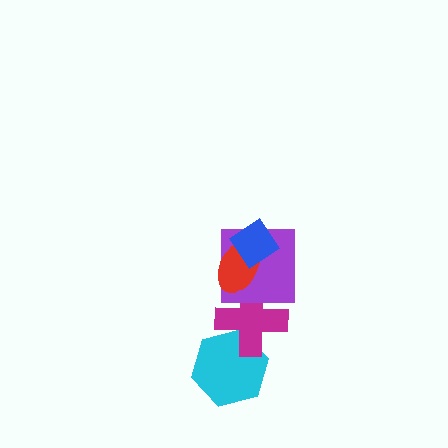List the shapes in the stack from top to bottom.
From top to bottom: the blue diamond, the red ellipse, the purple square, the magenta cross, the cyan hexagon.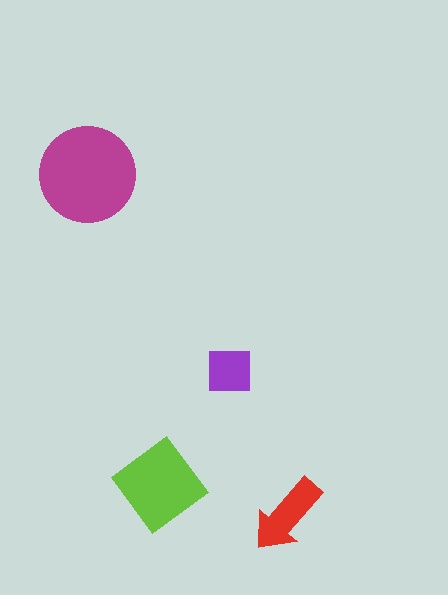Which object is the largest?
The magenta circle.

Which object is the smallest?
The purple square.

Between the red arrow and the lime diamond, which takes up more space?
The lime diamond.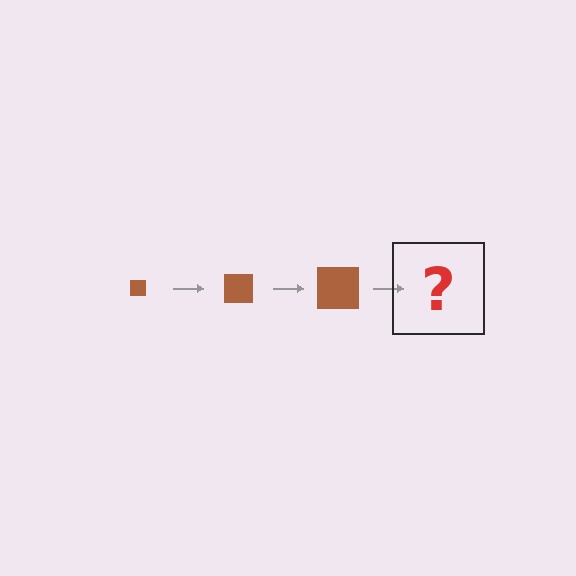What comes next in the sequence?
The next element should be a brown square, larger than the previous one.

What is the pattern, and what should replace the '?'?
The pattern is that the square gets progressively larger each step. The '?' should be a brown square, larger than the previous one.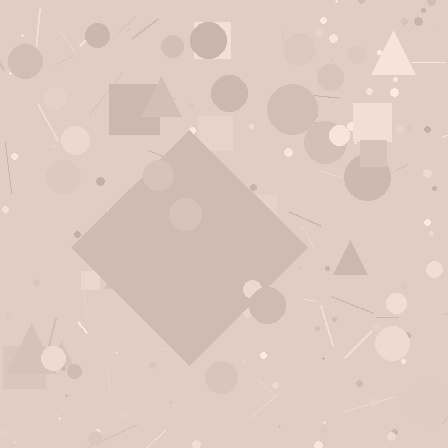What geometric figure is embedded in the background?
A diamond is embedded in the background.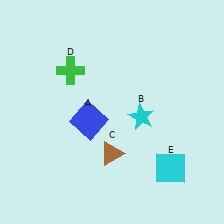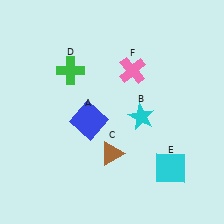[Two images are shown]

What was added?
A pink cross (F) was added in Image 2.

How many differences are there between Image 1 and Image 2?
There is 1 difference between the two images.